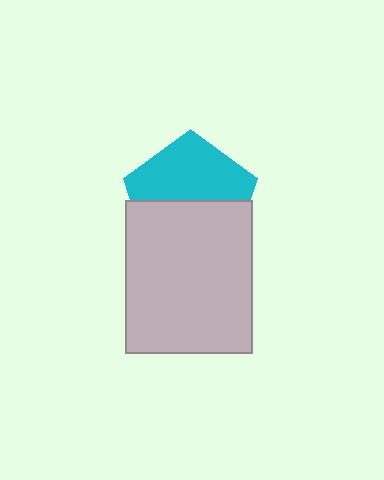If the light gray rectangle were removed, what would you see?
You would see the complete cyan pentagon.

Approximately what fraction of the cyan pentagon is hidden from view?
Roughly 50% of the cyan pentagon is hidden behind the light gray rectangle.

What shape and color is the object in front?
The object in front is a light gray rectangle.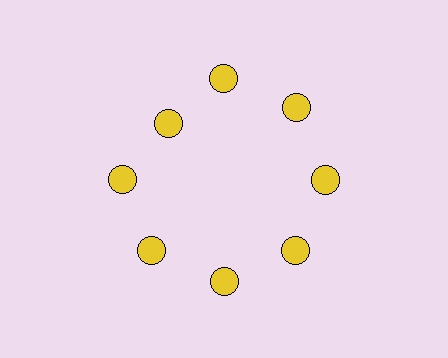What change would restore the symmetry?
The symmetry would be restored by moving it outward, back onto the ring so that all 8 circles sit at equal angles and equal distance from the center.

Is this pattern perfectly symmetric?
No. The 8 yellow circles are arranged in a ring, but one element near the 10 o'clock position is pulled inward toward the center, breaking the 8-fold rotational symmetry.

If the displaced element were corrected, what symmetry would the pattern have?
It would have 8-fold rotational symmetry — the pattern would map onto itself every 45 degrees.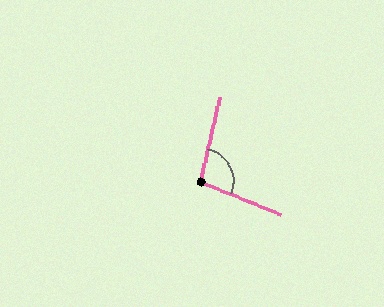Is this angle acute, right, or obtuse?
It is obtuse.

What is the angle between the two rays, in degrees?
Approximately 99 degrees.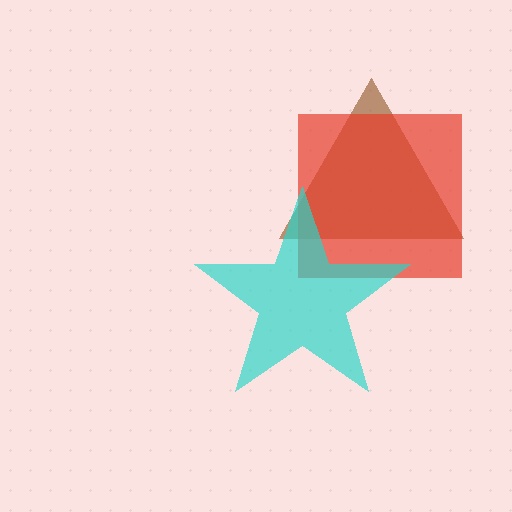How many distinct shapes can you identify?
There are 3 distinct shapes: a brown triangle, a red square, a cyan star.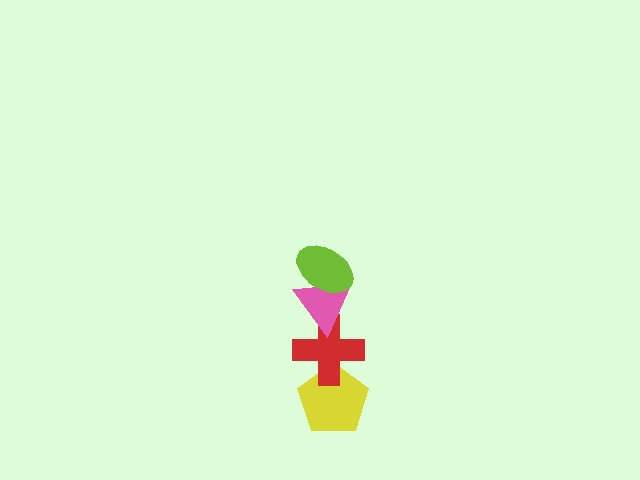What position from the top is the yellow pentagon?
The yellow pentagon is 4th from the top.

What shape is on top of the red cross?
The pink triangle is on top of the red cross.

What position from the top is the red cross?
The red cross is 3rd from the top.